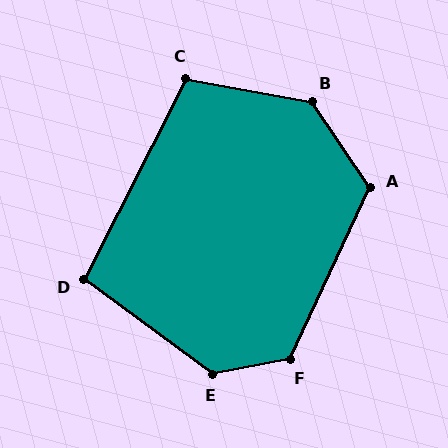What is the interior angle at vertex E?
Approximately 133 degrees (obtuse).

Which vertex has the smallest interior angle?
D, at approximately 100 degrees.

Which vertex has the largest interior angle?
B, at approximately 135 degrees.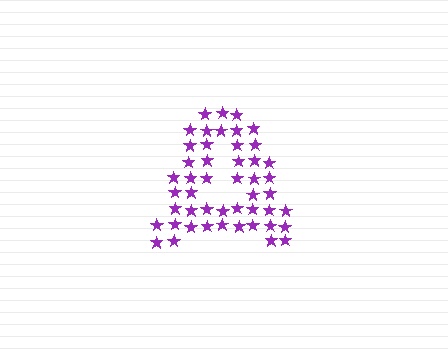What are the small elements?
The small elements are stars.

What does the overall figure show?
The overall figure shows the letter A.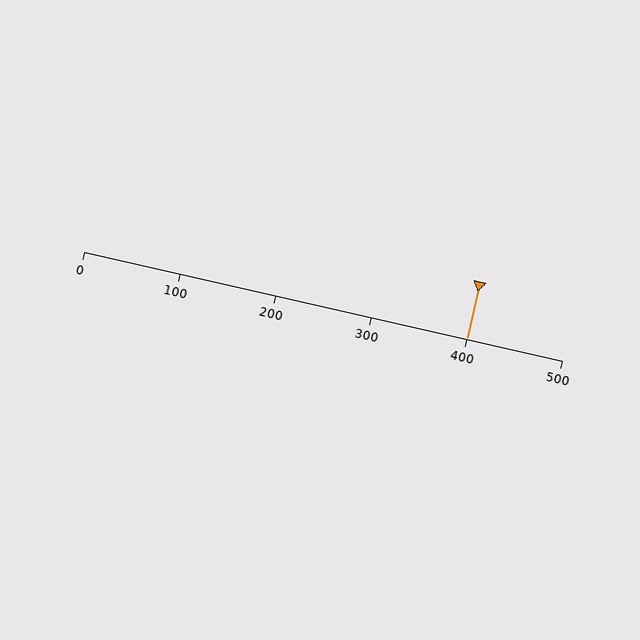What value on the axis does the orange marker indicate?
The marker indicates approximately 400.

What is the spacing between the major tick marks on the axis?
The major ticks are spaced 100 apart.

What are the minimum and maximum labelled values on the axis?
The axis runs from 0 to 500.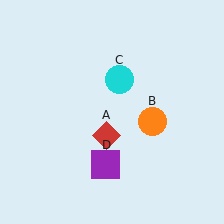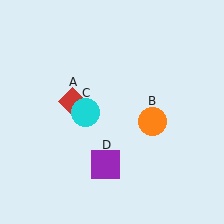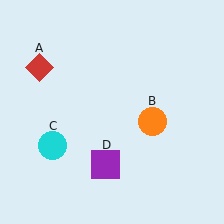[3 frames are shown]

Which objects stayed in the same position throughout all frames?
Orange circle (object B) and purple square (object D) remained stationary.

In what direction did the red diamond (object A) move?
The red diamond (object A) moved up and to the left.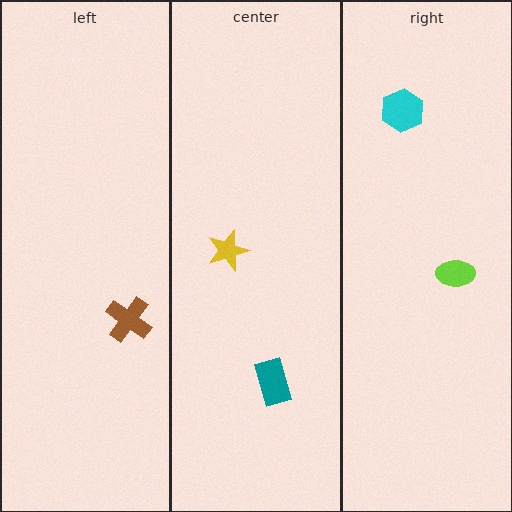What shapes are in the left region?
The brown cross.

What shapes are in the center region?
The teal rectangle, the yellow star.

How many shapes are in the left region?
1.